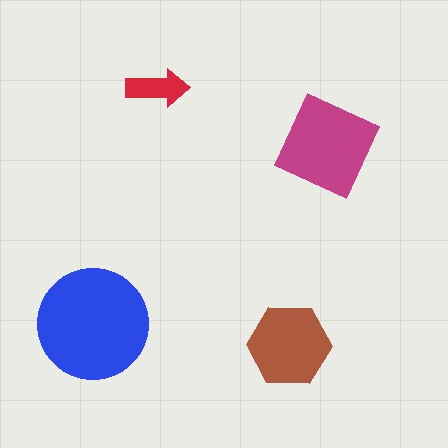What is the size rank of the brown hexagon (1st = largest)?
3rd.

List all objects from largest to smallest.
The blue circle, the magenta diamond, the brown hexagon, the red arrow.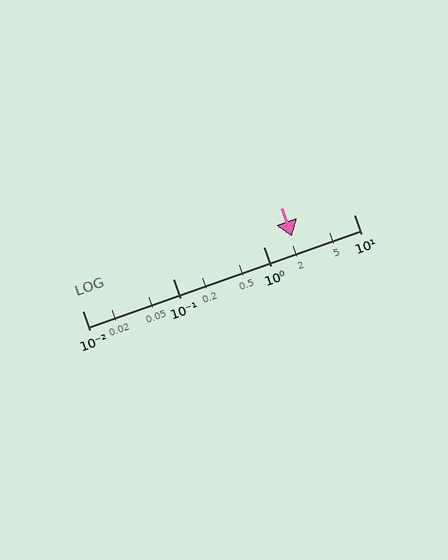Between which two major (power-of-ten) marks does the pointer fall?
The pointer is between 1 and 10.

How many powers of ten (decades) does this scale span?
The scale spans 3 decades, from 0.01 to 10.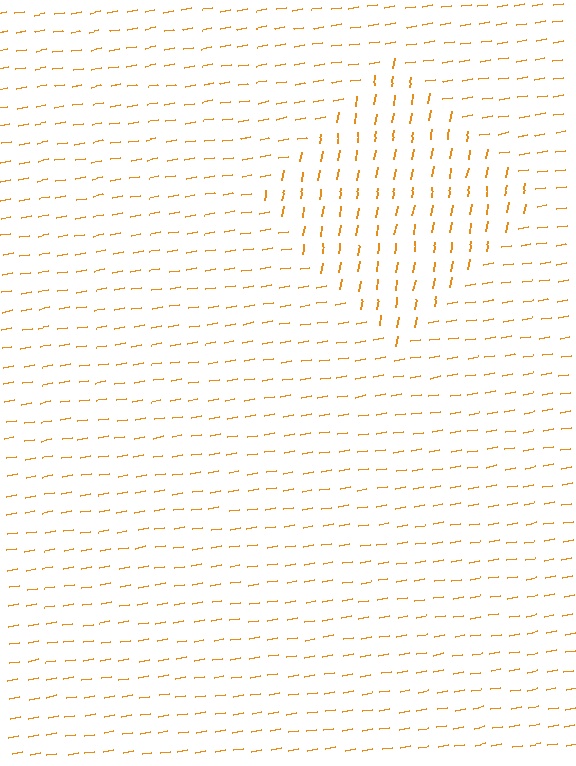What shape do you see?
I see a diamond.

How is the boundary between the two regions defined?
The boundary is defined purely by a change in line orientation (approximately 70 degrees difference). All lines are the same color and thickness.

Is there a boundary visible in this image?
Yes, there is a texture boundary formed by a change in line orientation.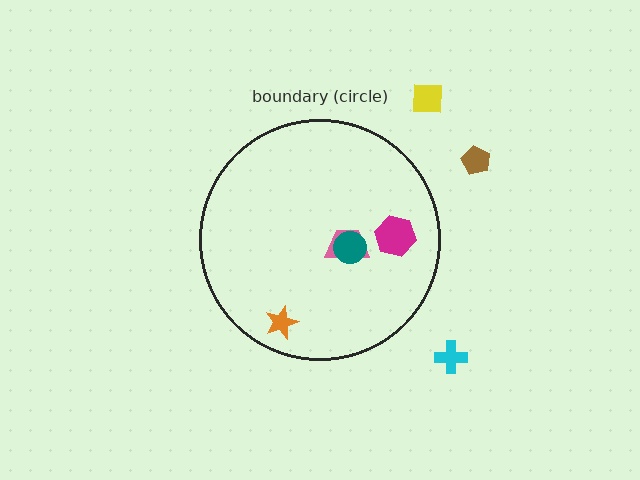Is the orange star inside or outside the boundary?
Inside.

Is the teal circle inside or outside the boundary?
Inside.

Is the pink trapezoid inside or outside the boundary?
Inside.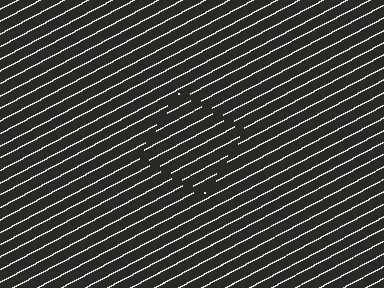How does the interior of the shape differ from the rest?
The interior of the shape contains the same grating, shifted by half a period — the contour is defined by the phase discontinuity where line-ends from the inner and outer gratings abut.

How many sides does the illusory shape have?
4 sides — the line-ends trace a square.